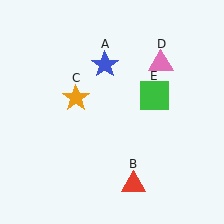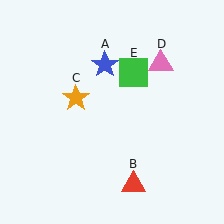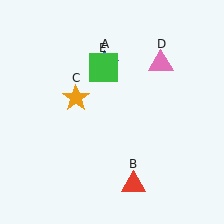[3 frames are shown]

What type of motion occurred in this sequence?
The green square (object E) rotated counterclockwise around the center of the scene.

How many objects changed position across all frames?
1 object changed position: green square (object E).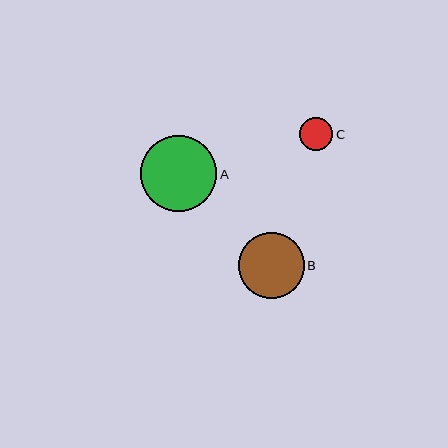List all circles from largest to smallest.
From largest to smallest: A, B, C.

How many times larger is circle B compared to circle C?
Circle B is approximately 2.0 times the size of circle C.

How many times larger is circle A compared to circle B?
Circle A is approximately 1.2 times the size of circle B.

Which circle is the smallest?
Circle C is the smallest with a size of approximately 33 pixels.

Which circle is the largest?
Circle A is the largest with a size of approximately 76 pixels.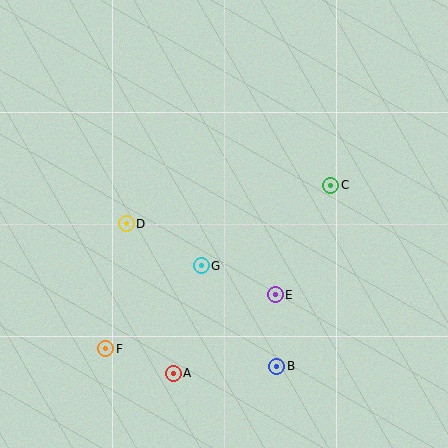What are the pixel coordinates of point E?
Point E is at (275, 295).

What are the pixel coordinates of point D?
Point D is at (126, 224).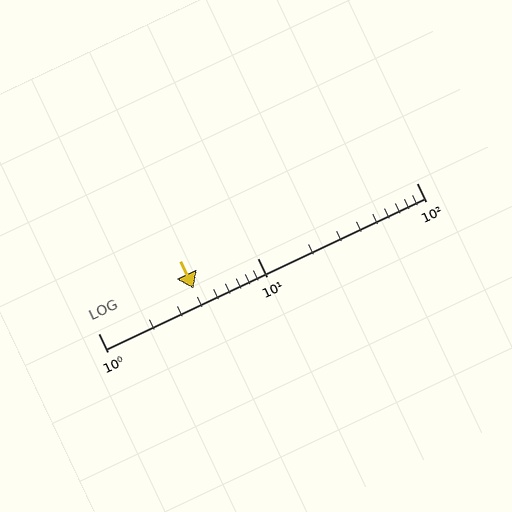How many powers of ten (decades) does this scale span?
The scale spans 2 decades, from 1 to 100.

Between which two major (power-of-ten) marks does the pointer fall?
The pointer is between 1 and 10.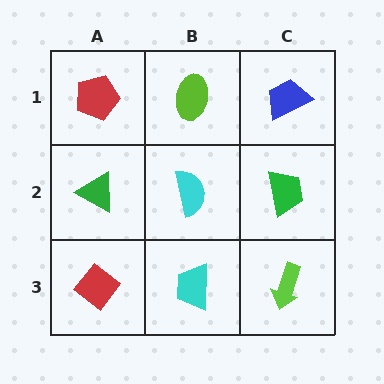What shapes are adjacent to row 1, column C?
A green trapezoid (row 2, column C), a lime ellipse (row 1, column B).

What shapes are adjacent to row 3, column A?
A green triangle (row 2, column A), a cyan trapezoid (row 3, column B).